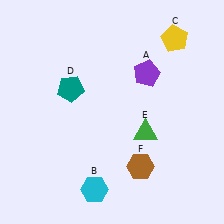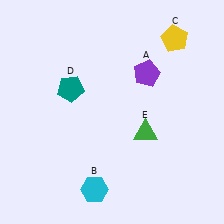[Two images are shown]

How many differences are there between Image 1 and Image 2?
There is 1 difference between the two images.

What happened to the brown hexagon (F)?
The brown hexagon (F) was removed in Image 2. It was in the bottom-right area of Image 1.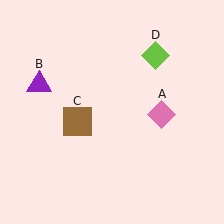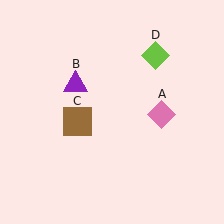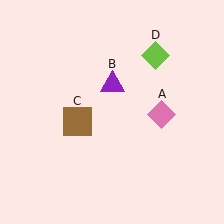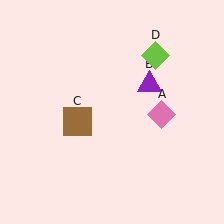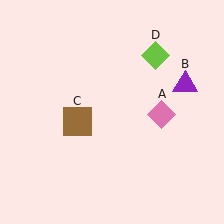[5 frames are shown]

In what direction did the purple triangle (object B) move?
The purple triangle (object B) moved right.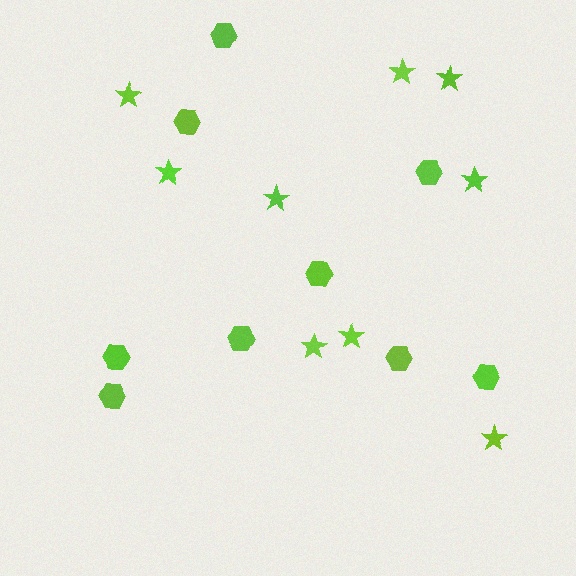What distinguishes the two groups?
There are 2 groups: one group of stars (9) and one group of hexagons (9).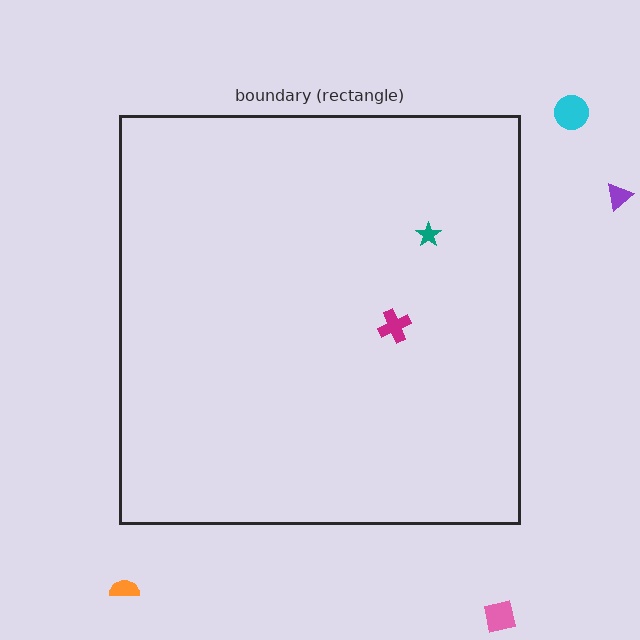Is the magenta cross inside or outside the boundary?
Inside.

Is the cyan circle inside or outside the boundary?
Outside.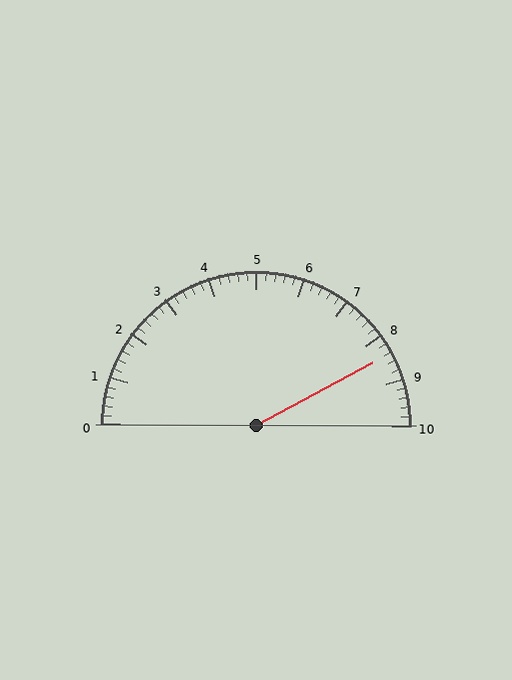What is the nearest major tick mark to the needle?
The nearest major tick mark is 8.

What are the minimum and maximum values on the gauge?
The gauge ranges from 0 to 10.